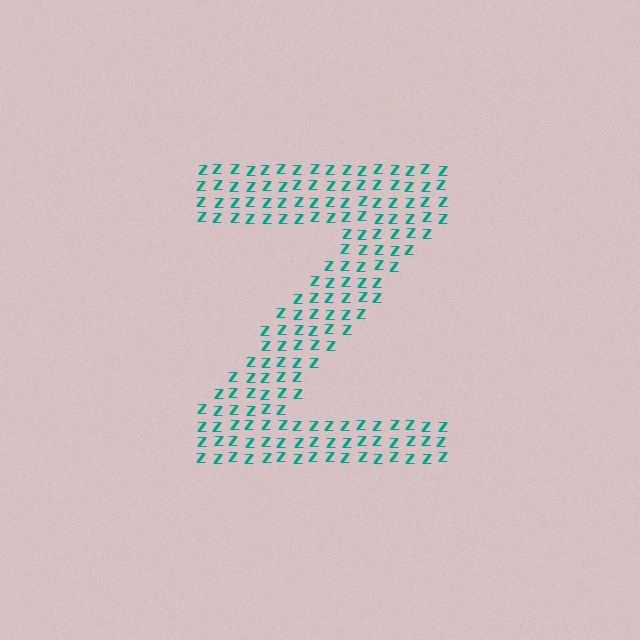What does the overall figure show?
The overall figure shows the letter Z.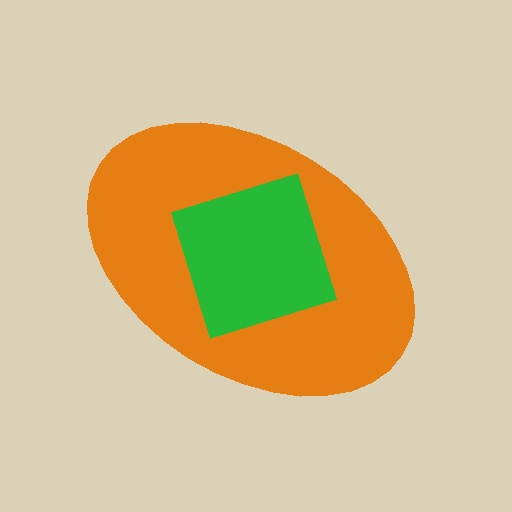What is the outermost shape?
The orange ellipse.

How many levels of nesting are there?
2.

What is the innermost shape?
The green square.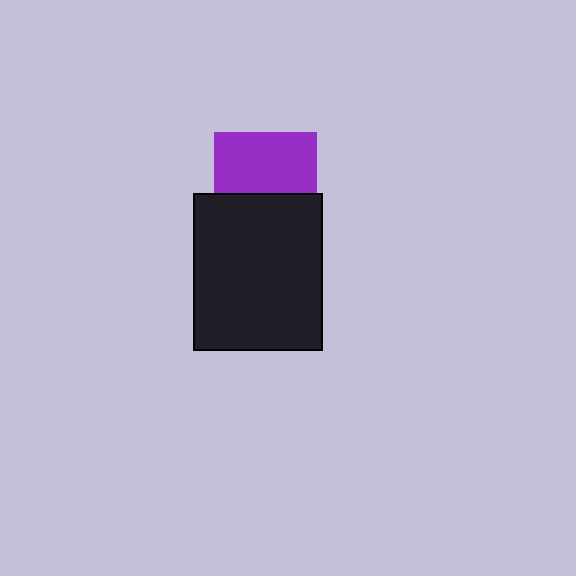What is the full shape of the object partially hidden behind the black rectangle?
The partially hidden object is a purple square.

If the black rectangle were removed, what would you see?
You would see the complete purple square.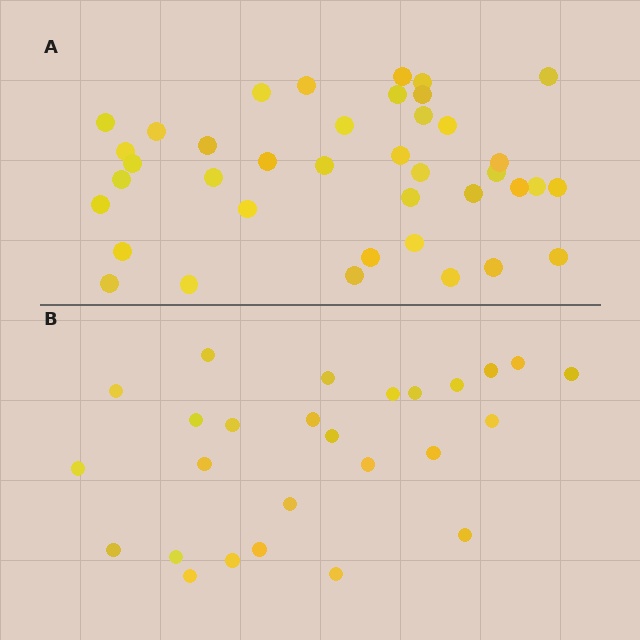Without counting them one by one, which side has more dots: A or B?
Region A (the top region) has more dots.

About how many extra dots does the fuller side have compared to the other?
Region A has approximately 15 more dots than region B.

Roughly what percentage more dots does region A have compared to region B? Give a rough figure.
About 50% more.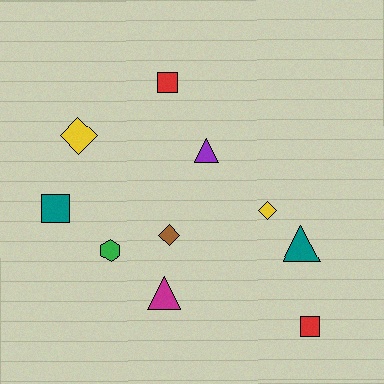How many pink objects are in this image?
There are no pink objects.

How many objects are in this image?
There are 10 objects.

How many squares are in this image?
There are 3 squares.